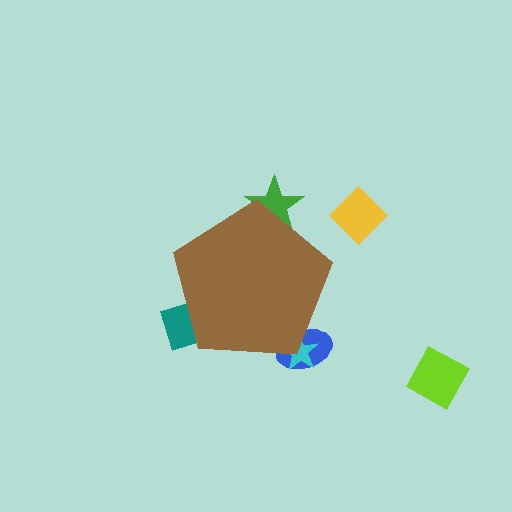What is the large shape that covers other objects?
A brown pentagon.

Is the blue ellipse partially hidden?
Yes, the blue ellipse is partially hidden behind the brown pentagon.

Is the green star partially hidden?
Yes, the green star is partially hidden behind the brown pentagon.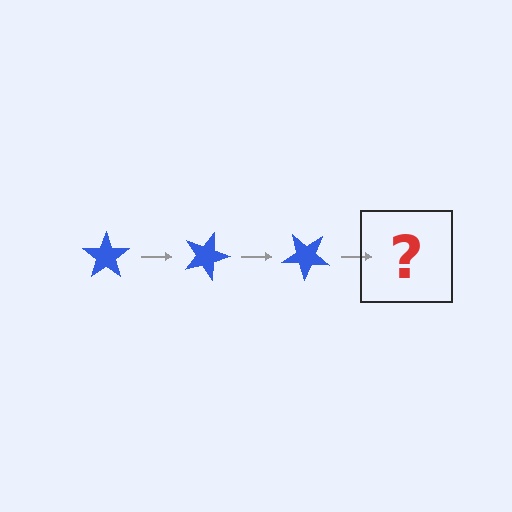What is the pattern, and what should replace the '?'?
The pattern is that the star rotates 20 degrees each step. The '?' should be a blue star rotated 60 degrees.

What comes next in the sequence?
The next element should be a blue star rotated 60 degrees.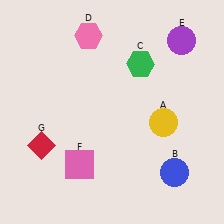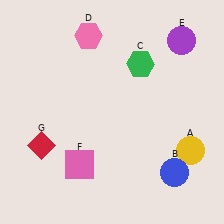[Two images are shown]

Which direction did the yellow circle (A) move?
The yellow circle (A) moved down.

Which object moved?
The yellow circle (A) moved down.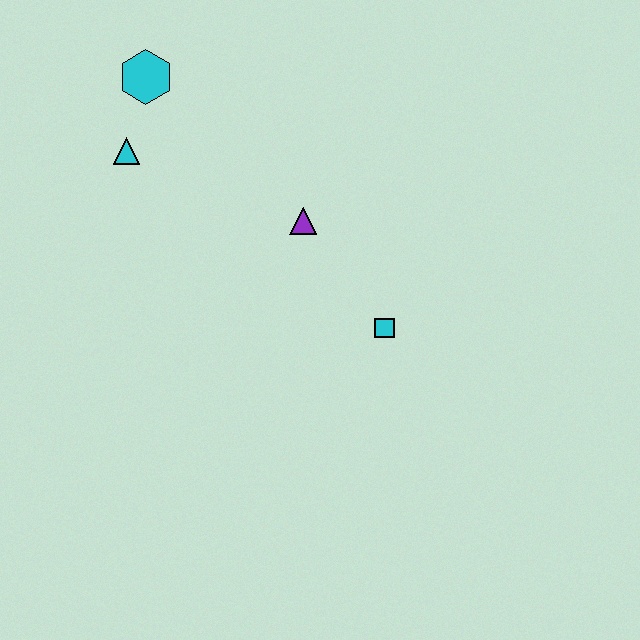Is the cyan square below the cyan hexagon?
Yes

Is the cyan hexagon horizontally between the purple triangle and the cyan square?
No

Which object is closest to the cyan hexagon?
The cyan triangle is closest to the cyan hexagon.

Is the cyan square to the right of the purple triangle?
Yes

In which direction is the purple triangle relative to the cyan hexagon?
The purple triangle is to the right of the cyan hexagon.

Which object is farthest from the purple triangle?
The cyan hexagon is farthest from the purple triangle.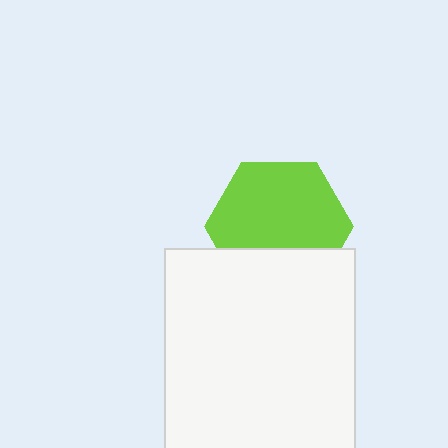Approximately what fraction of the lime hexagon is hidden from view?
Roughly 30% of the lime hexagon is hidden behind the white rectangle.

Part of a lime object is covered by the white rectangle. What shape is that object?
It is a hexagon.